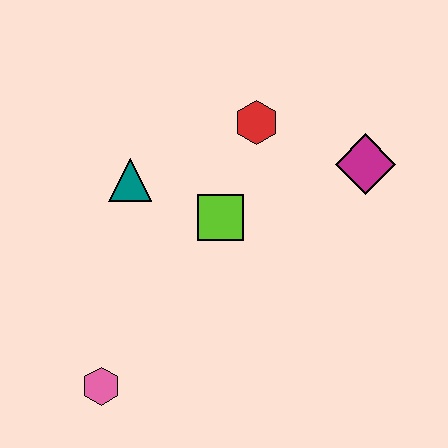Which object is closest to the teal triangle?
The lime square is closest to the teal triangle.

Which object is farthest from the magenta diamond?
The pink hexagon is farthest from the magenta diamond.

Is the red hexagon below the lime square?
No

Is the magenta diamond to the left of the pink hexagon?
No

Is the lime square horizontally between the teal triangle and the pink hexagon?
No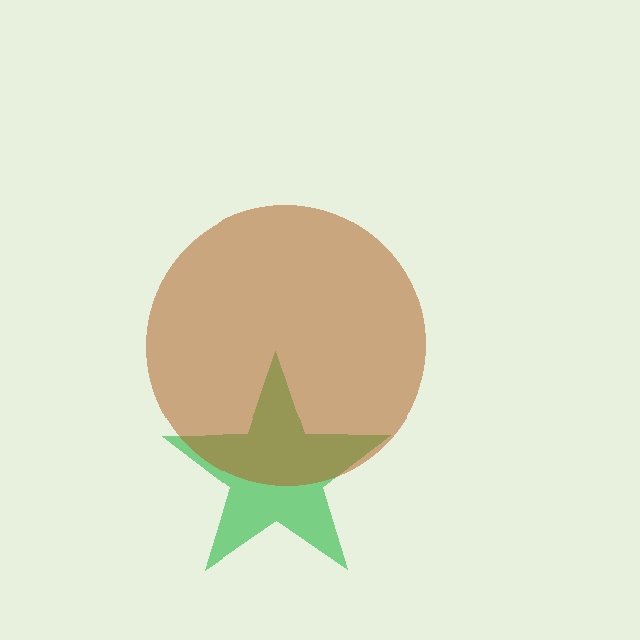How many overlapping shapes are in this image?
There are 2 overlapping shapes in the image.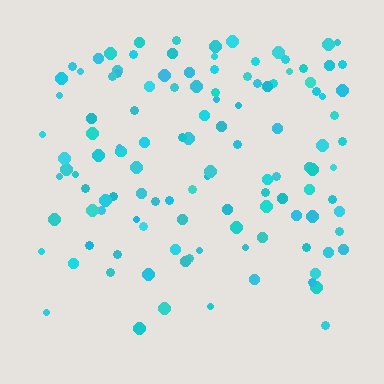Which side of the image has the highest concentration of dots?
The top.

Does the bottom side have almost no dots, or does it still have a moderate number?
Still a moderate number, just noticeably fewer than the top.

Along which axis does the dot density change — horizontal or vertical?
Vertical.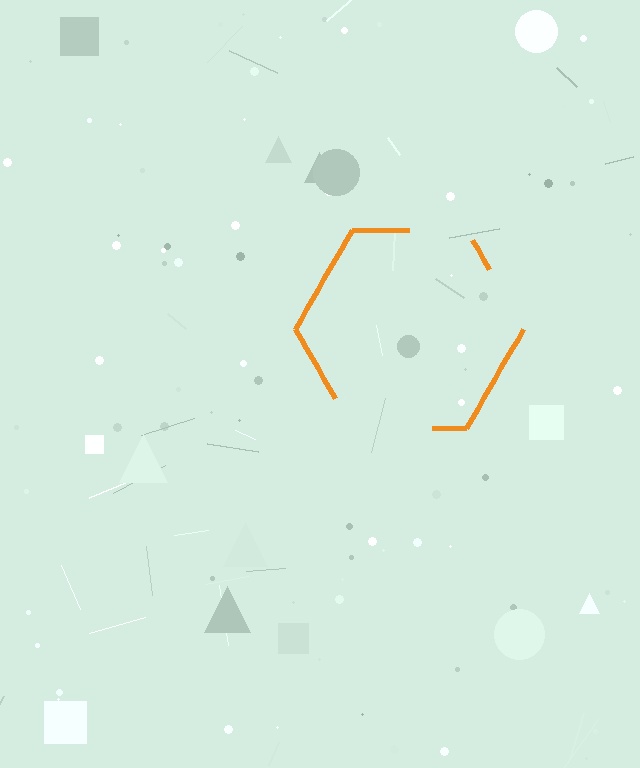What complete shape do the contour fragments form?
The contour fragments form a hexagon.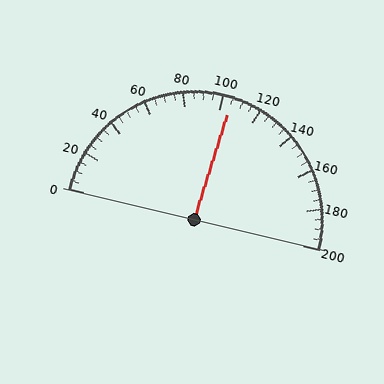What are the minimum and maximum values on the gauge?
The gauge ranges from 0 to 200.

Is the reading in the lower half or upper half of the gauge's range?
The reading is in the upper half of the range (0 to 200).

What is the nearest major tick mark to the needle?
The nearest major tick mark is 100.